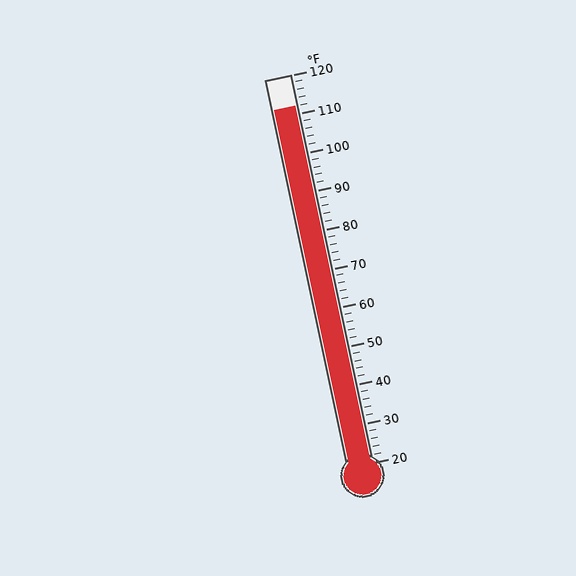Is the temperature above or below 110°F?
The temperature is above 110°F.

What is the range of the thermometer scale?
The thermometer scale ranges from 20°F to 120°F.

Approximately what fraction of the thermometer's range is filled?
The thermometer is filled to approximately 90% of its range.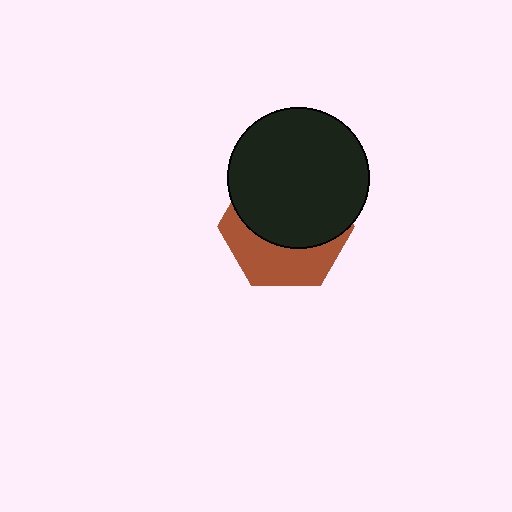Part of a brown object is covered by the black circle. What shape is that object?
It is a hexagon.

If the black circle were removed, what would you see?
You would see the complete brown hexagon.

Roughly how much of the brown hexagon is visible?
A small part of it is visible (roughly 40%).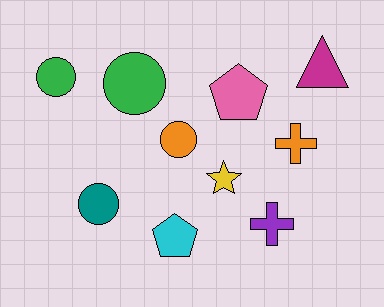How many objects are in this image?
There are 10 objects.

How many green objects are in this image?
There are 2 green objects.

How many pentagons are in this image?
There are 2 pentagons.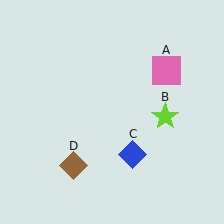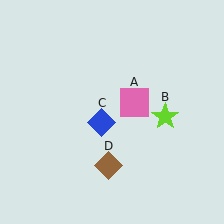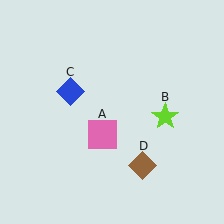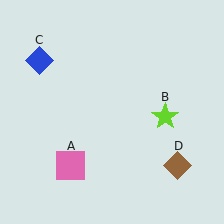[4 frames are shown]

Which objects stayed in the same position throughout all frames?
Lime star (object B) remained stationary.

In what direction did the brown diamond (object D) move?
The brown diamond (object D) moved right.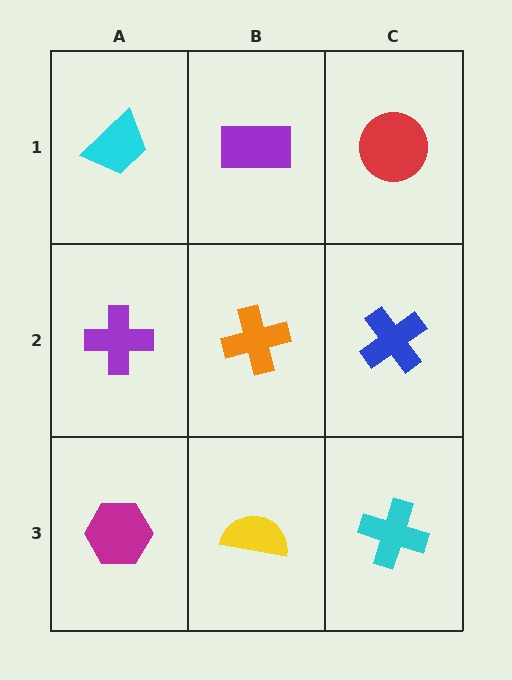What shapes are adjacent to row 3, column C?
A blue cross (row 2, column C), a yellow semicircle (row 3, column B).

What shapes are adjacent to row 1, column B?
An orange cross (row 2, column B), a cyan trapezoid (row 1, column A), a red circle (row 1, column C).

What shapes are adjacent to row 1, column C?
A blue cross (row 2, column C), a purple rectangle (row 1, column B).